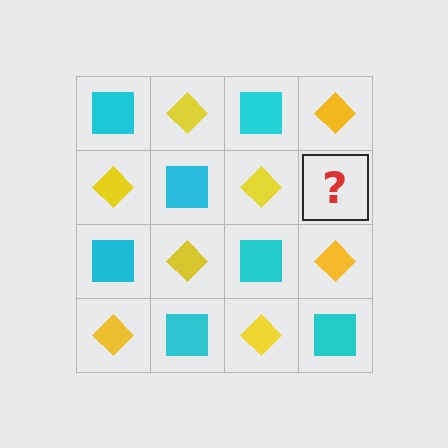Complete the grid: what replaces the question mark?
The question mark should be replaced with a cyan square.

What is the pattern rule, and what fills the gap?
The rule is that it alternates cyan square and yellow diamond in a checkerboard pattern. The gap should be filled with a cyan square.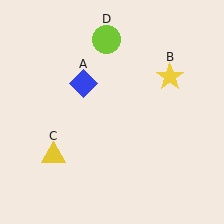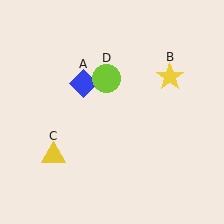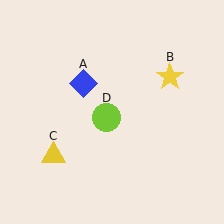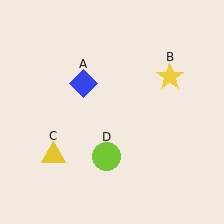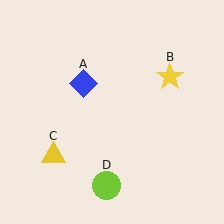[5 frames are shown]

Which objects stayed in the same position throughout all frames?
Blue diamond (object A) and yellow star (object B) and yellow triangle (object C) remained stationary.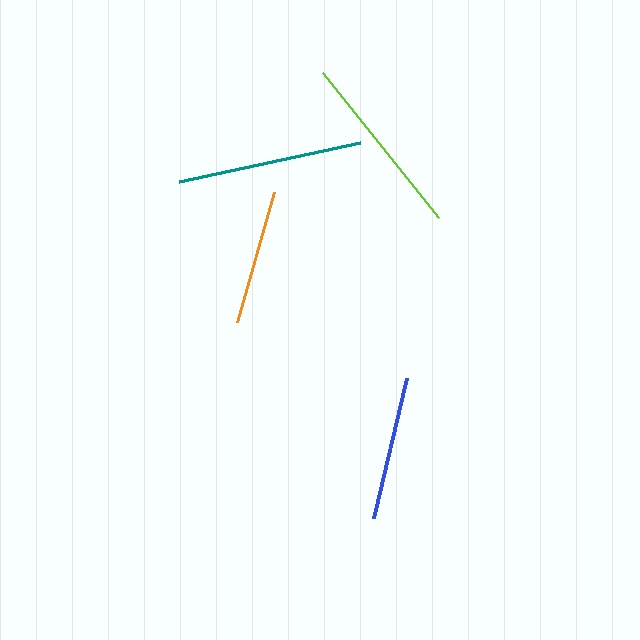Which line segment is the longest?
The lime line is the longest at approximately 186 pixels.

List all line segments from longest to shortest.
From longest to shortest: lime, teal, blue, orange.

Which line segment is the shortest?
The orange line is the shortest at approximately 135 pixels.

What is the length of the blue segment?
The blue segment is approximately 144 pixels long.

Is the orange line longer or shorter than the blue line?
The blue line is longer than the orange line.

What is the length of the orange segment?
The orange segment is approximately 135 pixels long.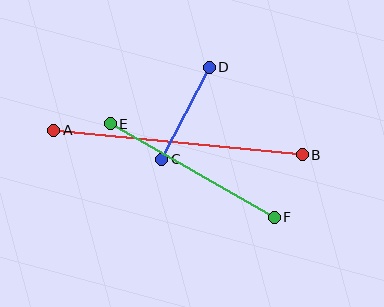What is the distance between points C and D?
The distance is approximately 104 pixels.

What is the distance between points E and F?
The distance is approximately 189 pixels.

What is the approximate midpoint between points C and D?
The midpoint is at approximately (186, 113) pixels.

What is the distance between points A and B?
The distance is approximately 249 pixels.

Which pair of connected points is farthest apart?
Points A and B are farthest apart.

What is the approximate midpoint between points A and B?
The midpoint is at approximately (178, 142) pixels.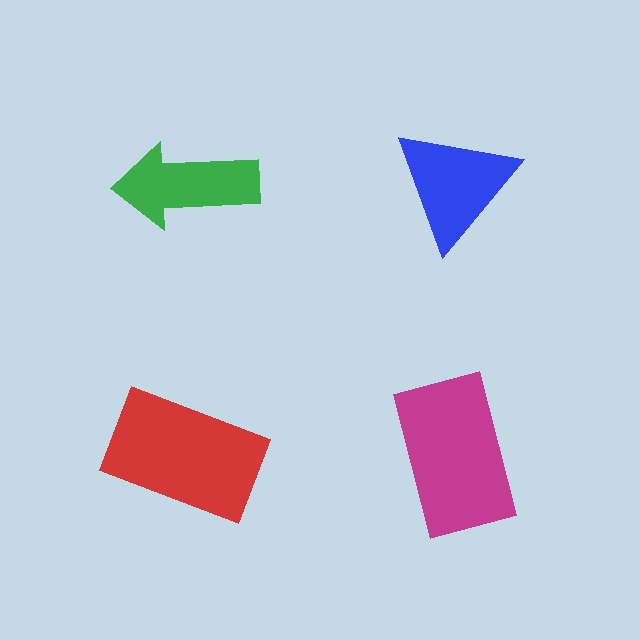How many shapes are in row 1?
2 shapes.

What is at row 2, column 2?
A magenta rectangle.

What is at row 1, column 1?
A green arrow.